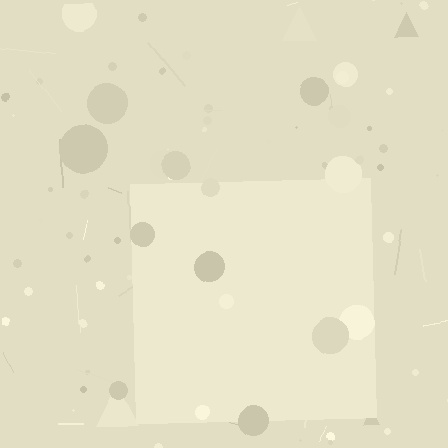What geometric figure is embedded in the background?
A square is embedded in the background.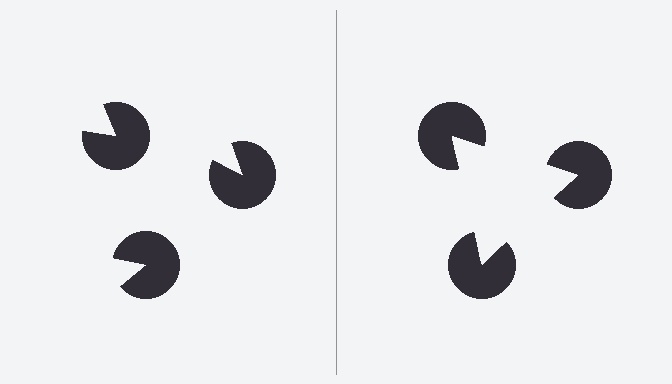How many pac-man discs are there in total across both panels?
6 — 3 on each side.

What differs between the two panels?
The pac-man discs are positioned identically on both sides; only the wedge orientations differ. On the right they align to a triangle; on the left they are misaligned.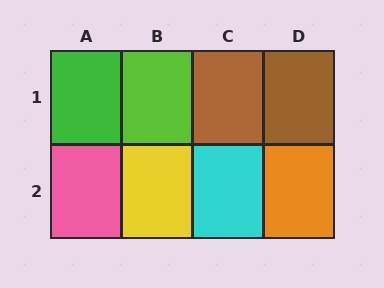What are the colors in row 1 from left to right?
Green, lime, brown, brown.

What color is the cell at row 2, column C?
Cyan.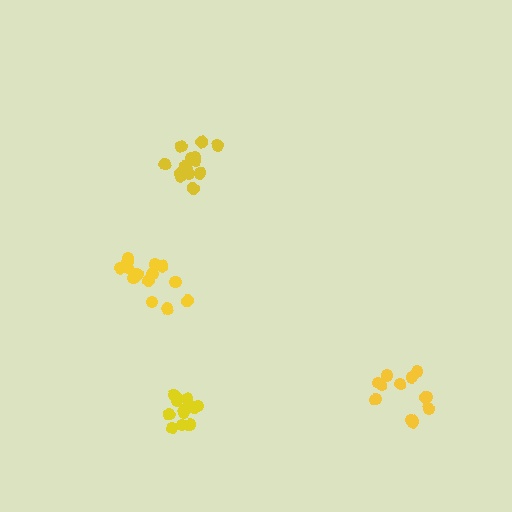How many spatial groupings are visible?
There are 4 spatial groupings.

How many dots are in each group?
Group 1: 14 dots, Group 2: 14 dots, Group 3: 12 dots, Group 4: 13 dots (53 total).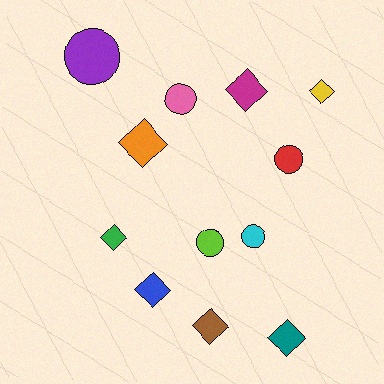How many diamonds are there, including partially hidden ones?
There are 7 diamonds.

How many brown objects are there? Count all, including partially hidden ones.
There is 1 brown object.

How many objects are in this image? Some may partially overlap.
There are 12 objects.